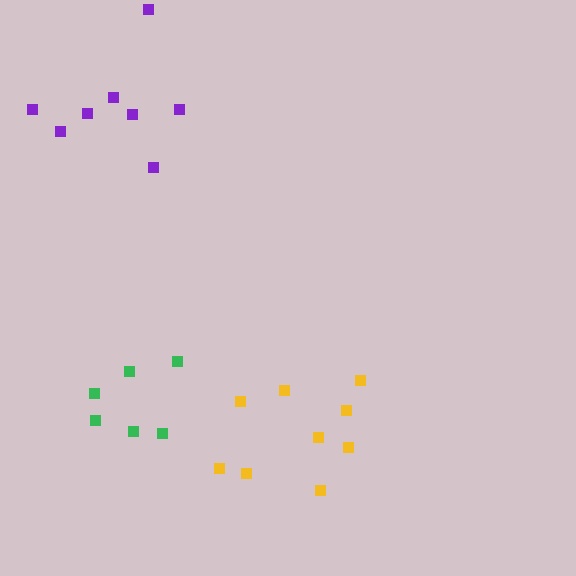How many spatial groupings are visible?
There are 3 spatial groupings.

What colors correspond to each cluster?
The clusters are colored: purple, yellow, green.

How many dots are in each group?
Group 1: 8 dots, Group 2: 9 dots, Group 3: 6 dots (23 total).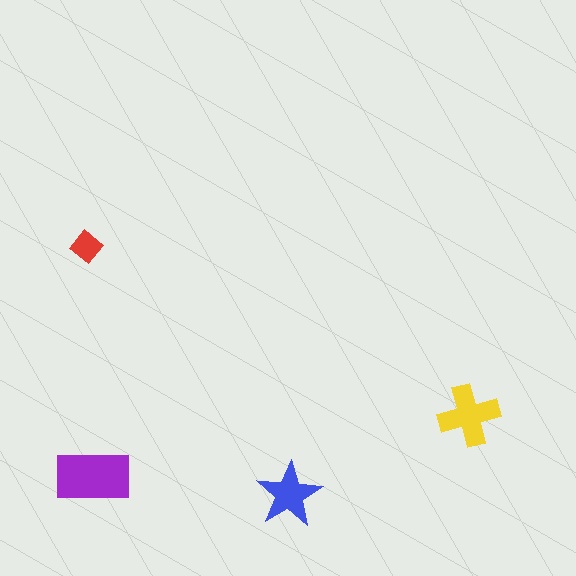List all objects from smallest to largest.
The red diamond, the blue star, the yellow cross, the purple rectangle.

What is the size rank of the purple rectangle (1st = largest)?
1st.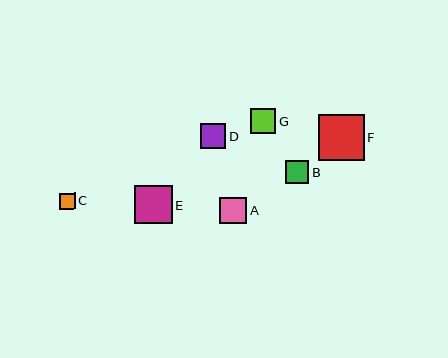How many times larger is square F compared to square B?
Square F is approximately 2.0 times the size of square B.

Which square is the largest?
Square F is the largest with a size of approximately 46 pixels.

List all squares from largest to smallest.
From largest to smallest: F, E, A, D, G, B, C.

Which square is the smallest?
Square C is the smallest with a size of approximately 16 pixels.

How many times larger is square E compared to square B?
Square E is approximately 1.7 times the size of square B.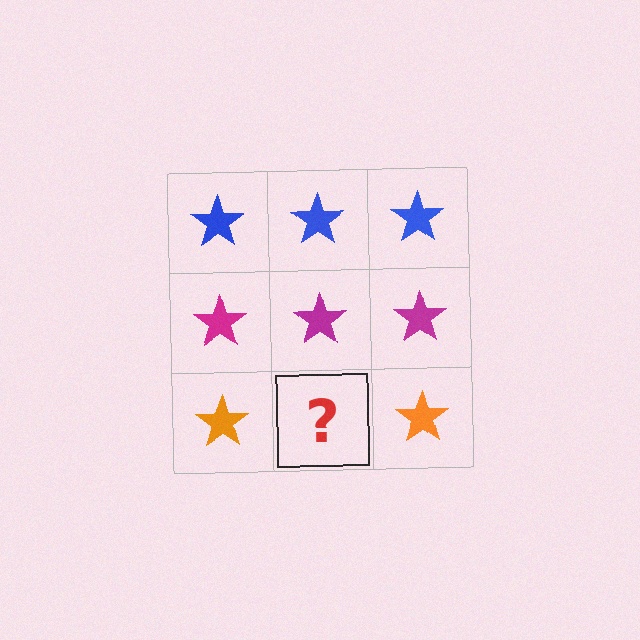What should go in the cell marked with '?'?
The missing cell should contain an orange star.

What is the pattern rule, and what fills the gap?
The rule is that each row has a consistent color. The gap should be filled with an orange star.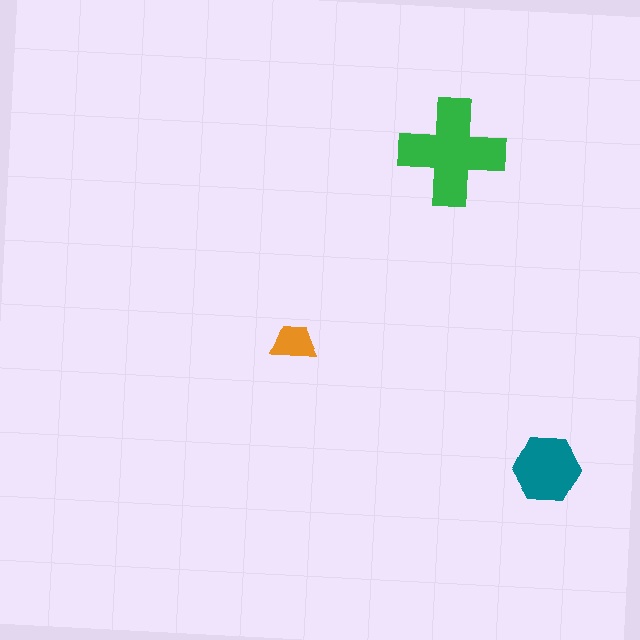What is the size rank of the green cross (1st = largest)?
1st.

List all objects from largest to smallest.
The green cross, the teal hexagon, the orange trapezoid.